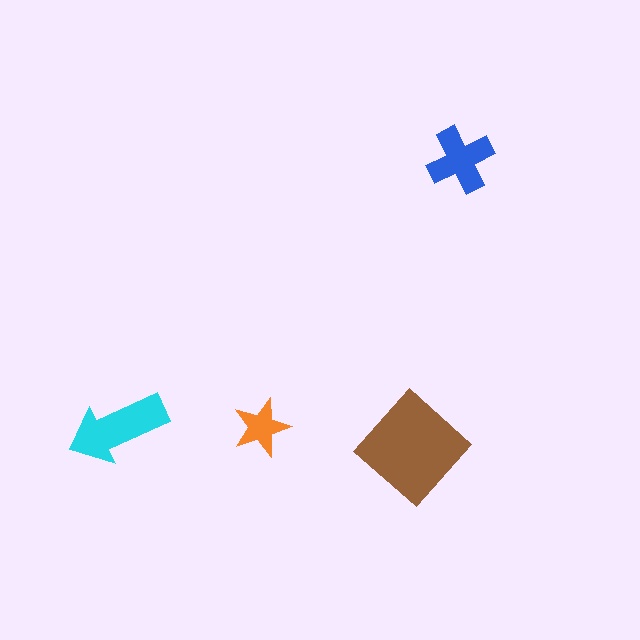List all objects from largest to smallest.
The brown diamond, the cyan arrow, the blue cross, the orange star.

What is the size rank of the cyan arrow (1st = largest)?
2nd.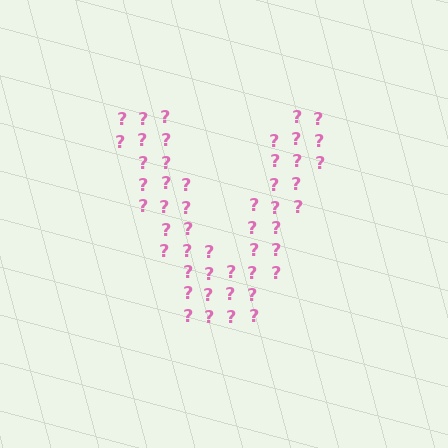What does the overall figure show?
The overall figure shows the letter V.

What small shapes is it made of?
It is made of small question marks.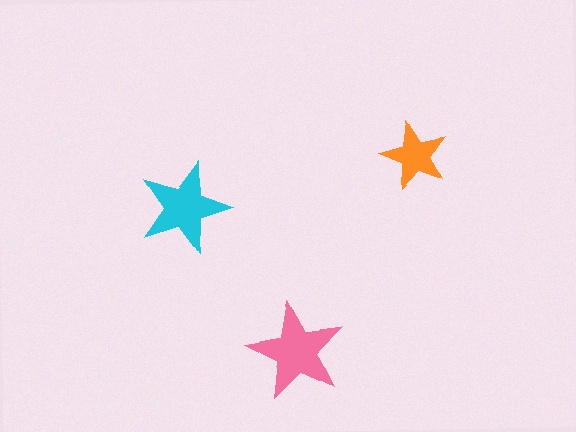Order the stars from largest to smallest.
the pink one, the cyan one, the orange one.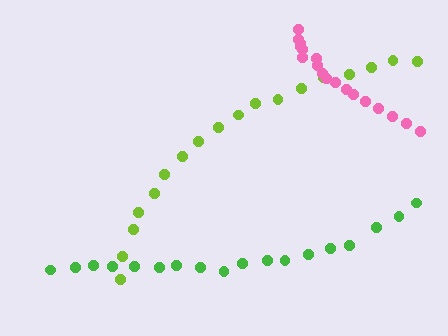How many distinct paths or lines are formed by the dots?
There are 3 distinct paths.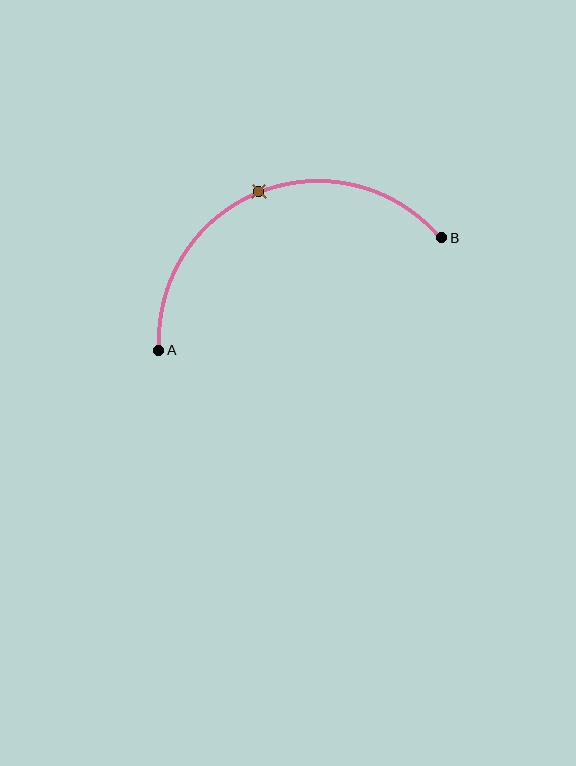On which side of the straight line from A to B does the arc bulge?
The arc bulges above the straight line connecting A and B.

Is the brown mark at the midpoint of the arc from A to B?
Yes. The brown mark lies on the arc at equal arc-length from both A and B — it is the arc midpoint.